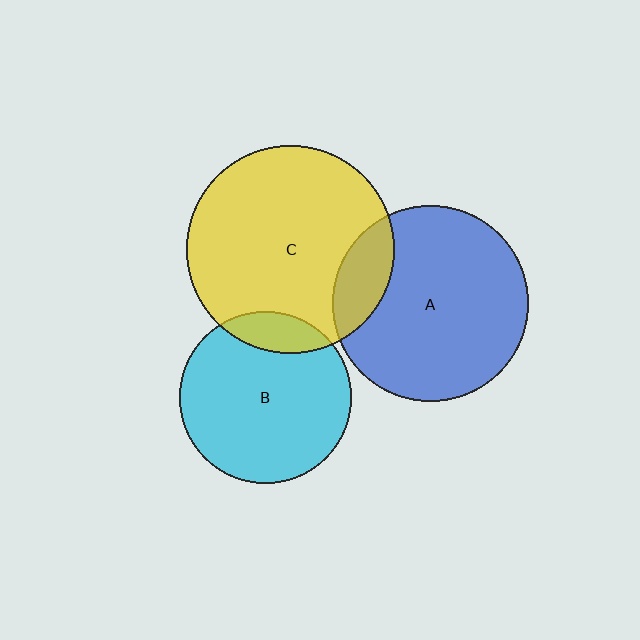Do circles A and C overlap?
Yes.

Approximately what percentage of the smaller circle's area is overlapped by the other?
Approximately 15%.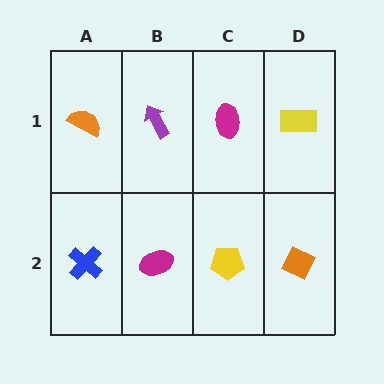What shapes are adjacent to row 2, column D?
A yellow rectangle (row 1, column D), a yellow pentagon (row 2, column C).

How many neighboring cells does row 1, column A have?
2.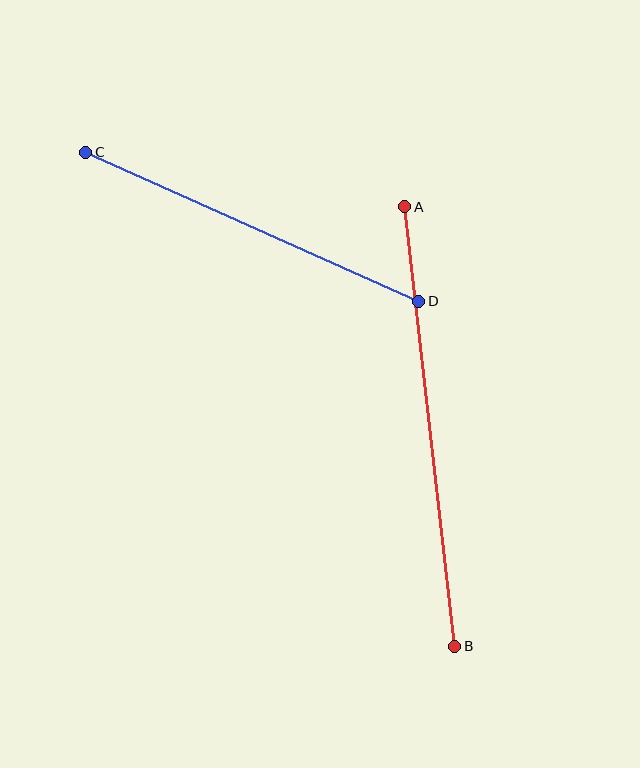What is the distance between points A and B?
The distance is approximately 442 pixels.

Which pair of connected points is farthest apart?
Points A and B are farthest apart.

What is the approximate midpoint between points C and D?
The midpoint is at approximately (252, 227) pixels.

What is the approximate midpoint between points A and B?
The midpoint is at approximately (430, 427) pixels.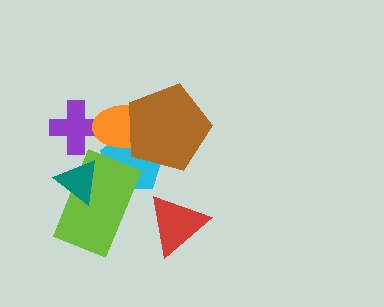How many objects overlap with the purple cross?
1 object overlaps with the purple cross.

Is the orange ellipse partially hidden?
Yes, it is partially covered by another shape.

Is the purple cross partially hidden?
Yes, it is partially covered by another shape.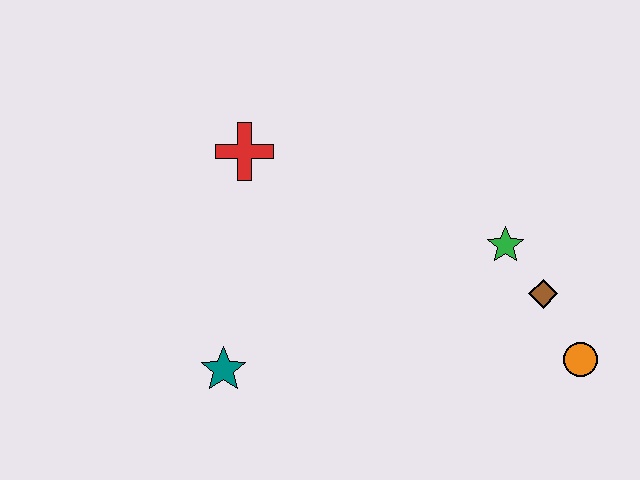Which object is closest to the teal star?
The red cross is closest to the teal star.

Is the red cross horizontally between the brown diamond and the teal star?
Yes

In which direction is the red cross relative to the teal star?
The red cross is above the teal star.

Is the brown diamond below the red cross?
Yes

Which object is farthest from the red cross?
The orange circle is farthest from the red cross.